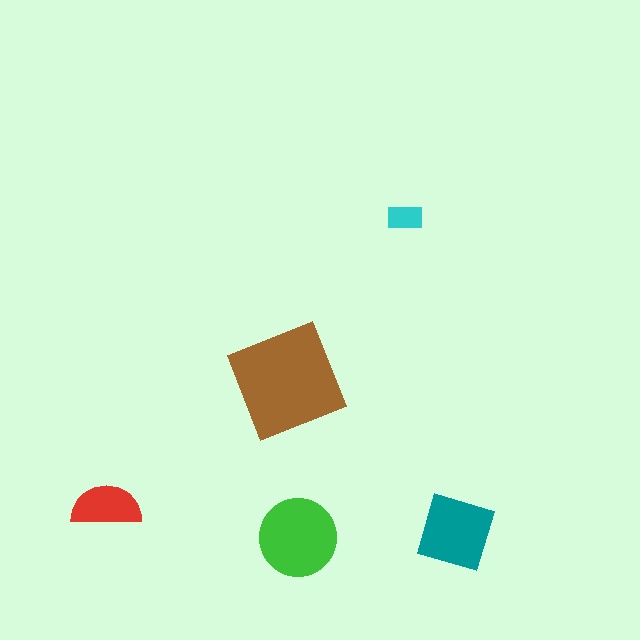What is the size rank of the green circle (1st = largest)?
2nd.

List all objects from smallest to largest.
The cyan rectangle, the red semicircle, the teal diamond, the green circle, the brown square.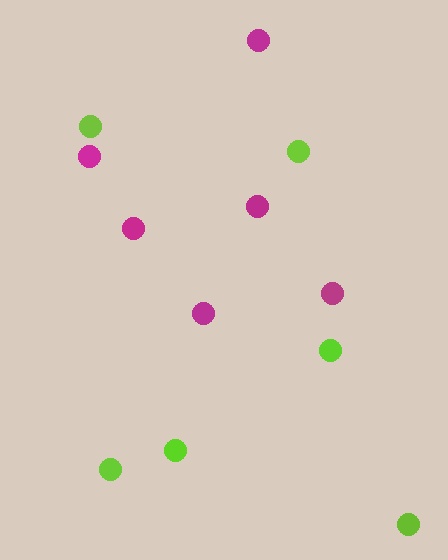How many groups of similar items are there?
There are 2 groups: one group of lime circles (6) and one group of magenta circles (6).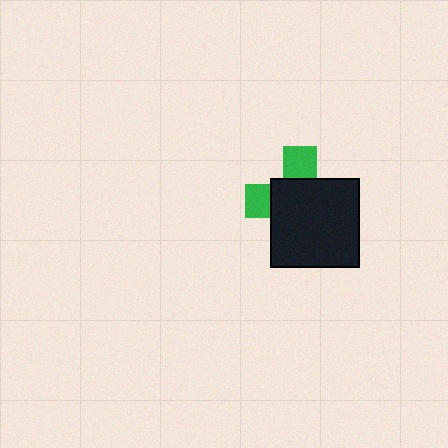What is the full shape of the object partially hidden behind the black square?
The partially hidden object is a green cross.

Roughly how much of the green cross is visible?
A small part of it is visible (roughly 30%).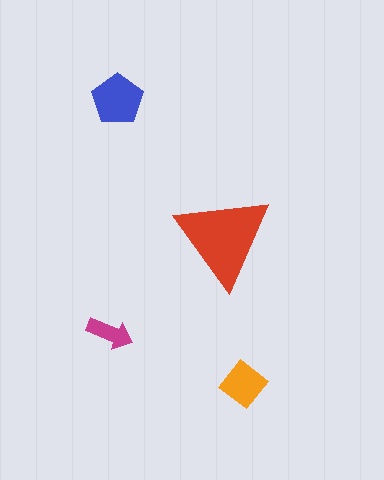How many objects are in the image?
There are 4 objects in the image.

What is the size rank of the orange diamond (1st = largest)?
3rd.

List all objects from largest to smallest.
The red triangle, the blue pentagon, the orange diamond, the magenta arrow.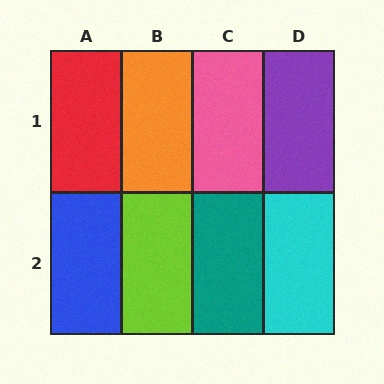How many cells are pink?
1 cell is pink.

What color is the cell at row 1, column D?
Purple.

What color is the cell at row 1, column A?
Red.